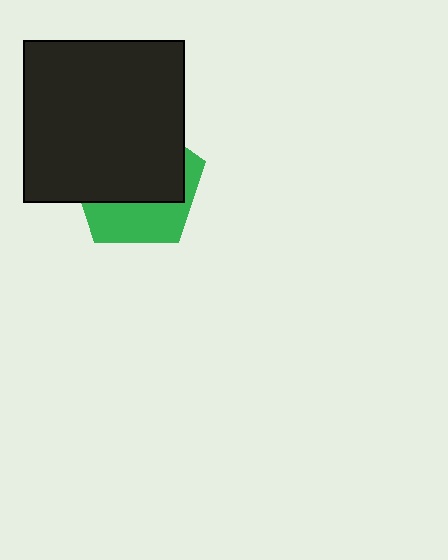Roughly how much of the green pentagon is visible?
A small part of it is visible (roughly 37%).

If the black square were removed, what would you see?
You would see the complete green pentagon.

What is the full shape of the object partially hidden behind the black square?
The partially hidden object is a green pentagon.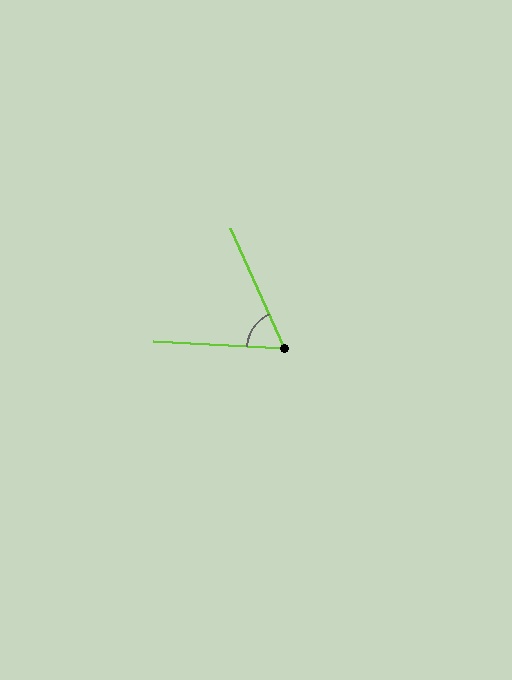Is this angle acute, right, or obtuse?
It is acute.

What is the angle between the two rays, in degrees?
Approximately 63 degrees.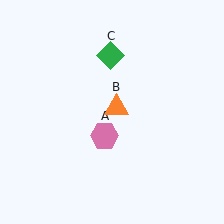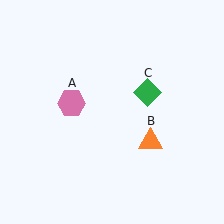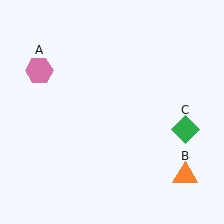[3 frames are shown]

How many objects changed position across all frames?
3 objects changed position: pink hexagon (object A), orange triangle (object B), green diamond (object C).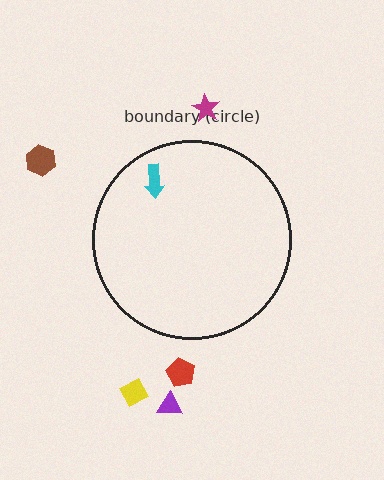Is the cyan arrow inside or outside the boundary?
Inside.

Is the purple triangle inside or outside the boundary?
Outside.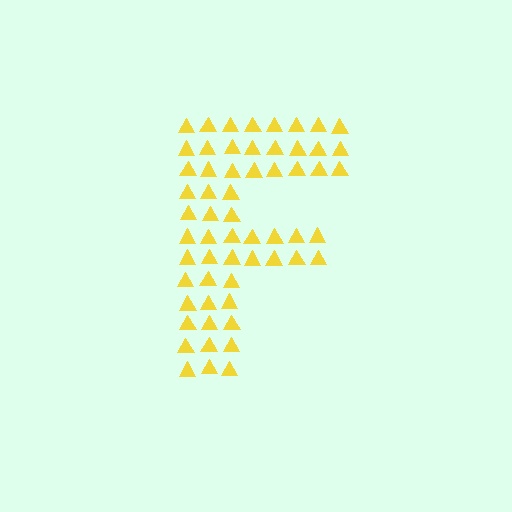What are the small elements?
The small elements are triangles.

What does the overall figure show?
The overall figure shows the letter F.